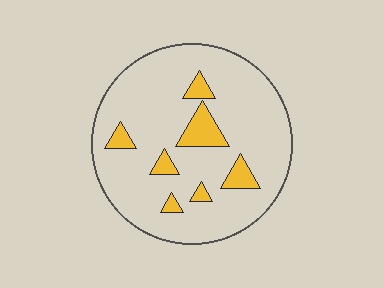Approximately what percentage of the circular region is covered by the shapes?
Approximately 15%.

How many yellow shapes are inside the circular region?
7.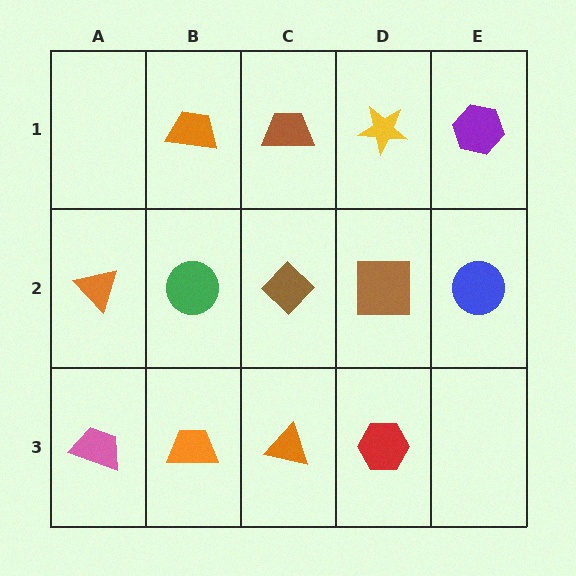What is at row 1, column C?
A brown trapezoid.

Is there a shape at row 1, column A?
No, that cell is empty.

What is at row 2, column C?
A brown diamond.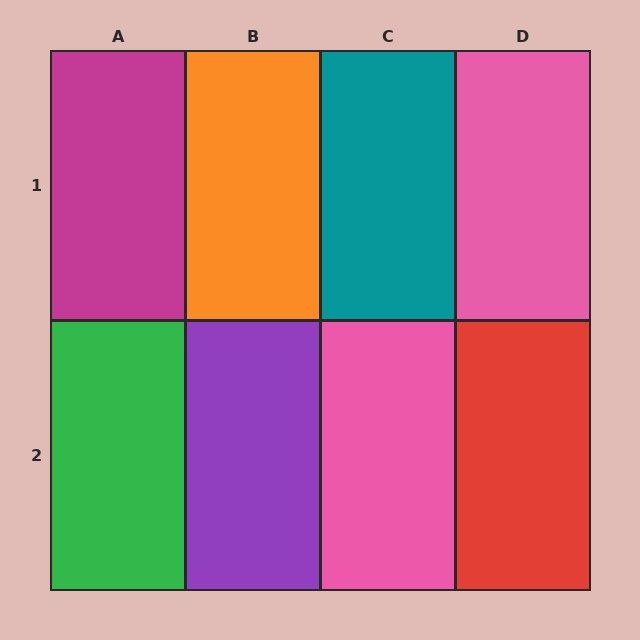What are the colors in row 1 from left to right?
Magenta, orange, teal, pink.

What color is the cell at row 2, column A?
Green.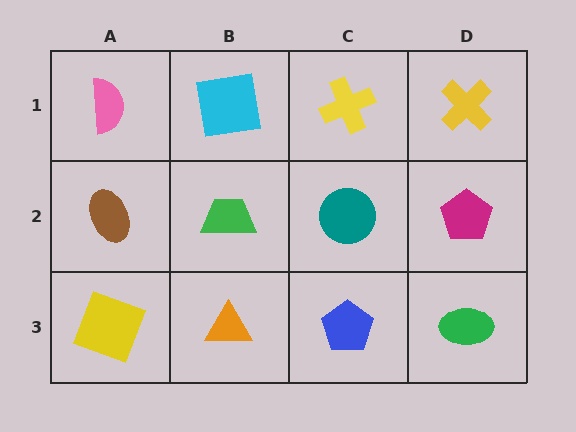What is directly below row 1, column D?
A magenta pentagon.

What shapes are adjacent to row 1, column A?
A brown ellipse (row 2, column A), a cyan square (row 1, column B).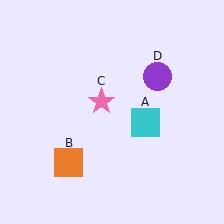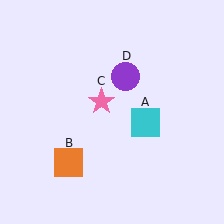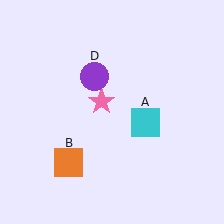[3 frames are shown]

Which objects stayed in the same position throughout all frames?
Cyan square (object A) and orange square (object B) and pink star (object C) remained stationary.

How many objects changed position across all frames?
1 object changed position: purple circle (object D).